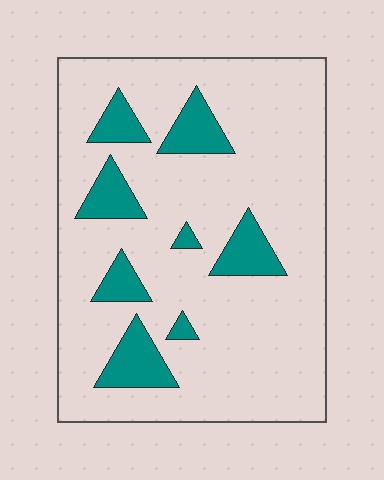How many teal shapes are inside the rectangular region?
8.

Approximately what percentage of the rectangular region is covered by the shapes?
Approximately 15%.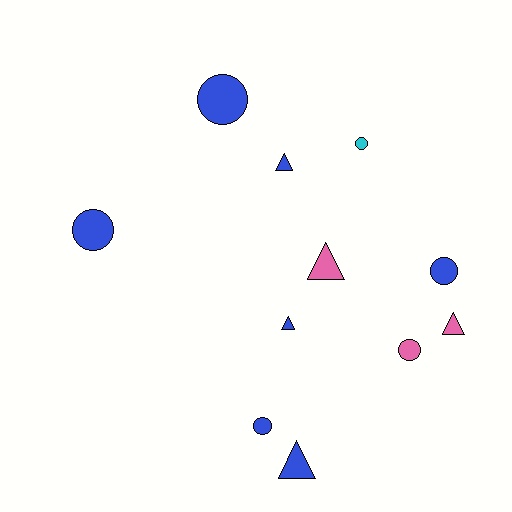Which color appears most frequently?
Blue, with 7 objects.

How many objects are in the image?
There are 11 objects.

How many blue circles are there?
There are 4 blue circles.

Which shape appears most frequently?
Circle, with 6 objects.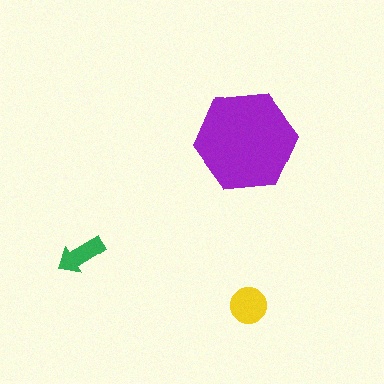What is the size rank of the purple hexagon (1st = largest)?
1st.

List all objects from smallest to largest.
The green arrow, the yellow circle, the purple hexagon.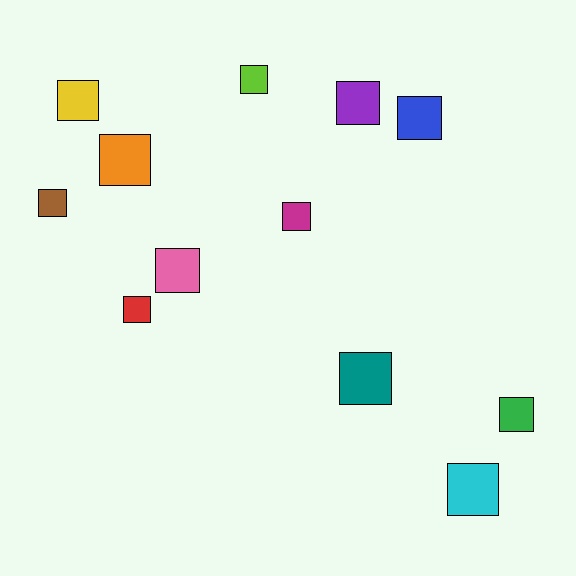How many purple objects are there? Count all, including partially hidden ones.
There is 1 purple object.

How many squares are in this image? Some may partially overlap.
There are 12 squares.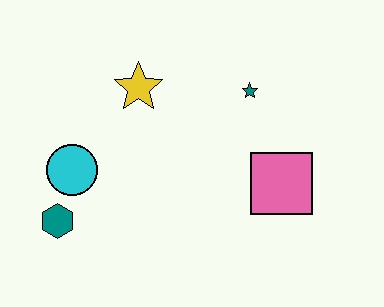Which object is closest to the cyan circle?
The teal hexagon is closest to the cyan circle.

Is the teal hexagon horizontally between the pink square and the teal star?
No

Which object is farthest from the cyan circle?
The pink square is farthest from the cyan circle.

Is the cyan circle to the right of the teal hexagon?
Yes